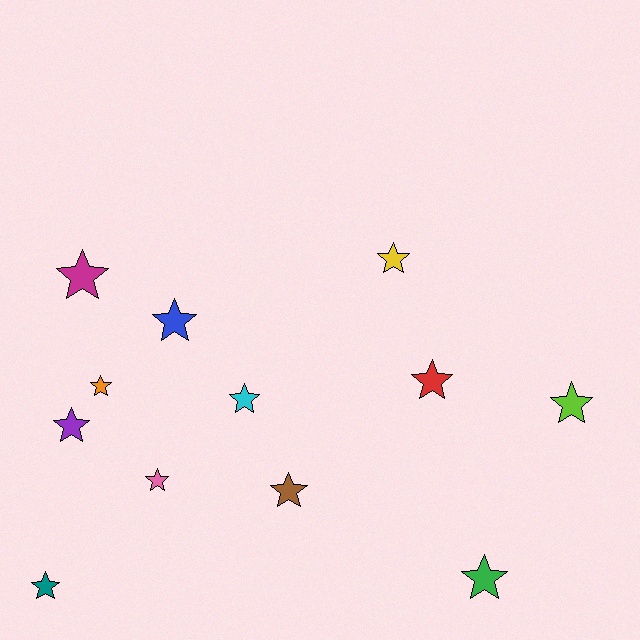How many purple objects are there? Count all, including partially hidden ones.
There is 1 purple object.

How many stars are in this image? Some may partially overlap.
There are 12 stars.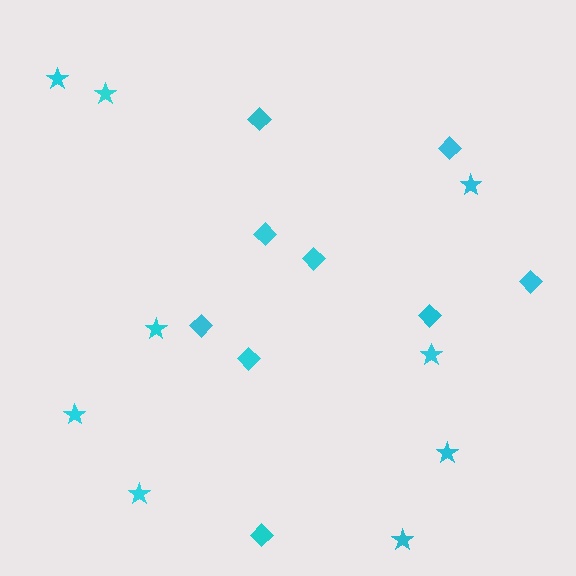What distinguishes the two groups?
There are 2 groups: one group of stars (9) and one group of diamonds (9).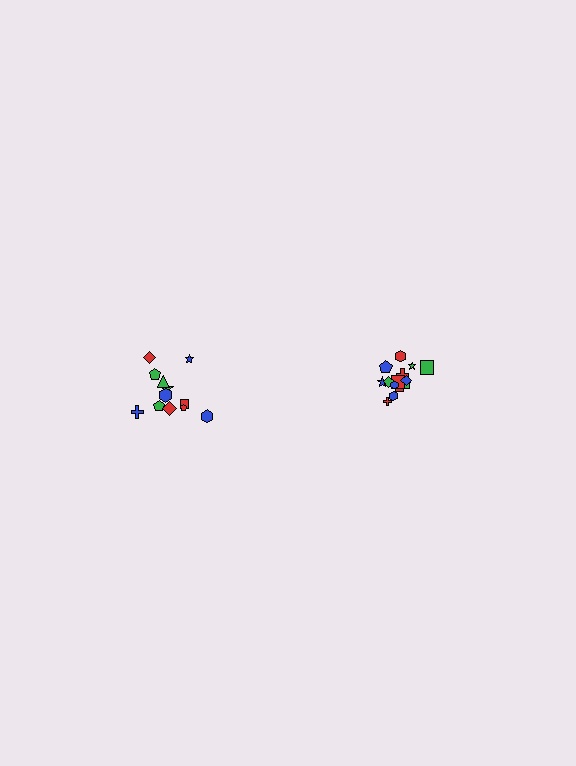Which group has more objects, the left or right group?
The right group.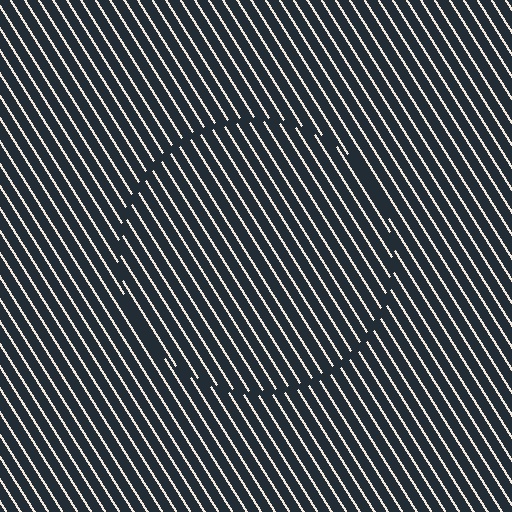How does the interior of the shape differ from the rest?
The interior of the shape contains the same grating, shifted by half a period — the contour is defined by the phase discontinuity where line-ends from the inner and outer gratings abut.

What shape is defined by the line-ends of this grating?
An illusory circle. The interior of the shape contains the same grating, shifted by half a period — the contour is defined by the phase discontinuity where line-ends from the inner and outer gratings abut.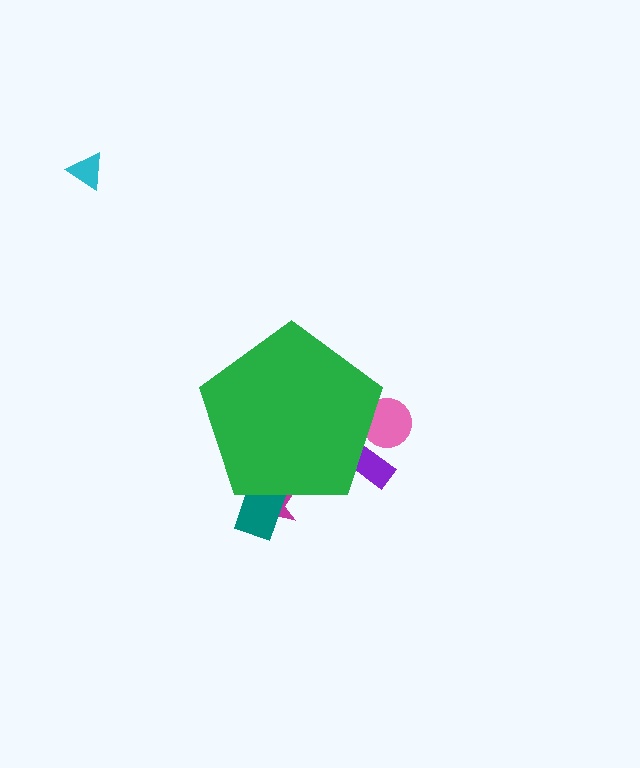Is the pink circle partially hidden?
Yes, the pink circle is partially hidden behind the green pentagon.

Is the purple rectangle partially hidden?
Yes, the purple rectangle is partially hidden behind the green pentagon.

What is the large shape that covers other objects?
A green pentagon.